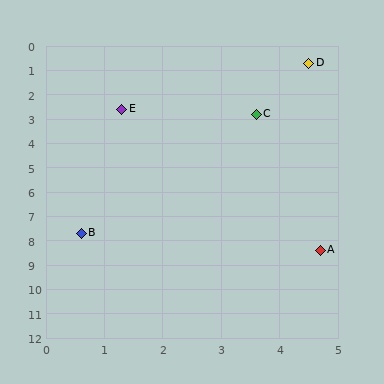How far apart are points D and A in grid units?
Points D and A are about 7.7 grid units apart.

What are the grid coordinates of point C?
Point C is at approximately (3.6, 2.8).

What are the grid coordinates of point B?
Point B is at approximately (0.6, 7.7).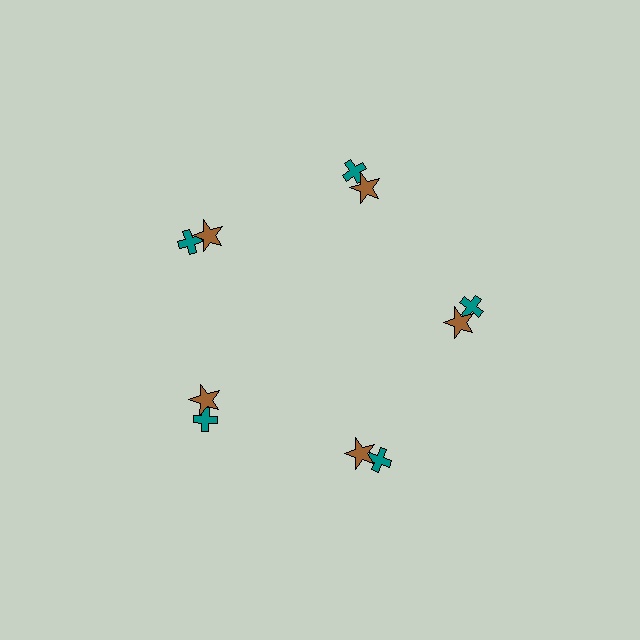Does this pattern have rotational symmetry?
Yes, this pattern has 5-fold rotational symmetry. It looks the same after rotating 72 degrees around the center.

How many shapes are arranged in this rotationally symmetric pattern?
There are 10 shapes, arranged in 5 groups of 2.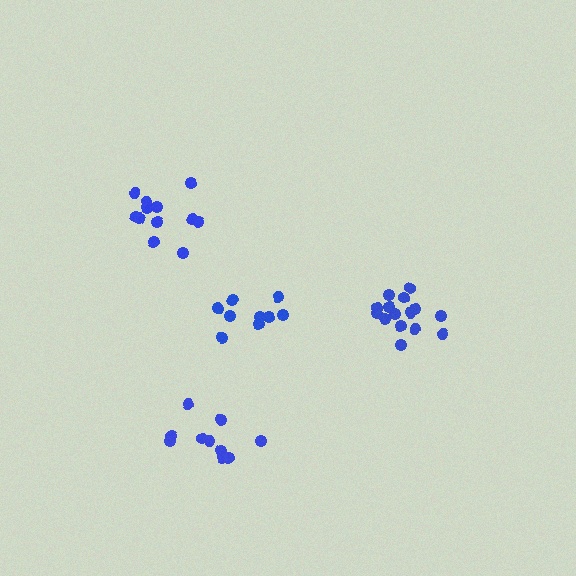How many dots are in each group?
Group 1: 15 dots, Group 2: 12 dots, Group 3: 9 dots, Group 4: 10 dots (46 total).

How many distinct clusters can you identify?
There are 4 distinct clusters.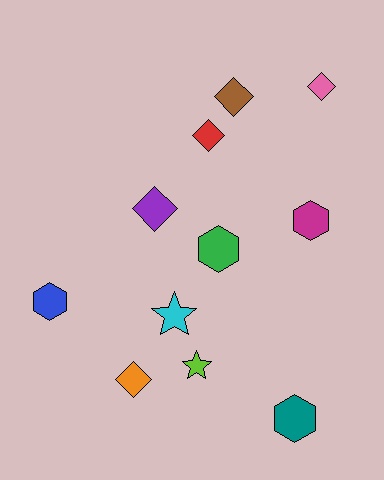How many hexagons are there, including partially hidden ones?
There are 4 hexagons.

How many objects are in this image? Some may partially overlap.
There are 11 objects.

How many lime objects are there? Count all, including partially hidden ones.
There is 1 lime object.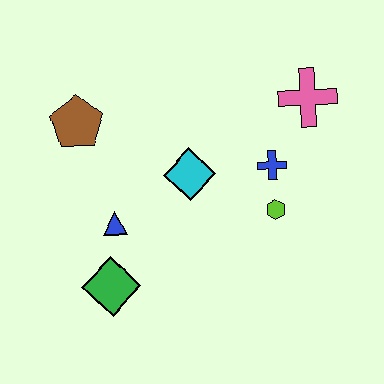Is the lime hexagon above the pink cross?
No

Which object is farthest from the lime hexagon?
The brown pentagon is farthest from the lime hexagon.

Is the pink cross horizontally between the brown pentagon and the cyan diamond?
No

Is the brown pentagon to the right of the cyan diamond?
No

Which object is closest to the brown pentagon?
The blue triangle is closest to the brown pentagon.